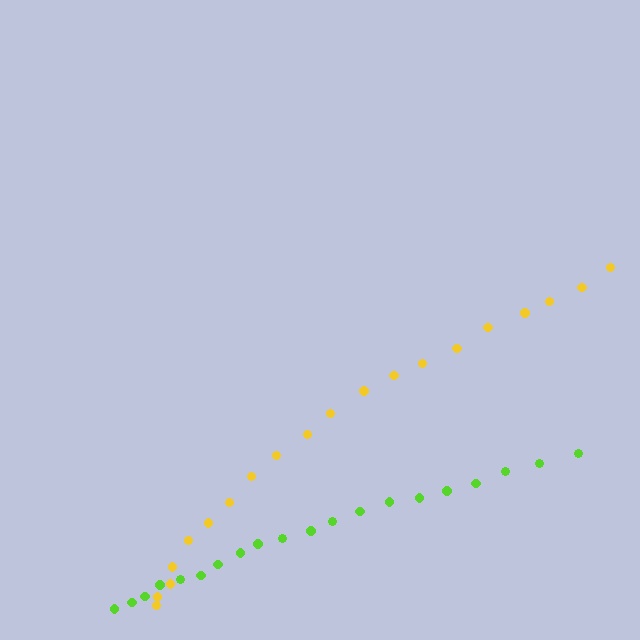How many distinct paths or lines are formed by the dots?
There are 2 distinct paths.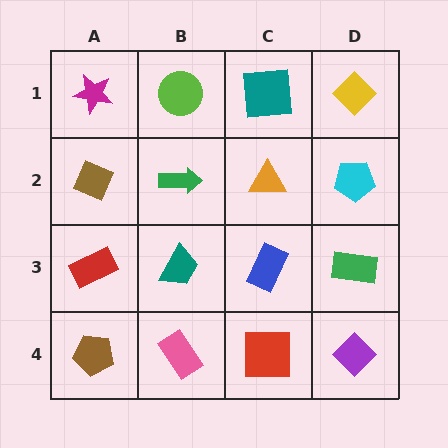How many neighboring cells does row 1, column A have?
2.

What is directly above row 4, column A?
A red rectangle.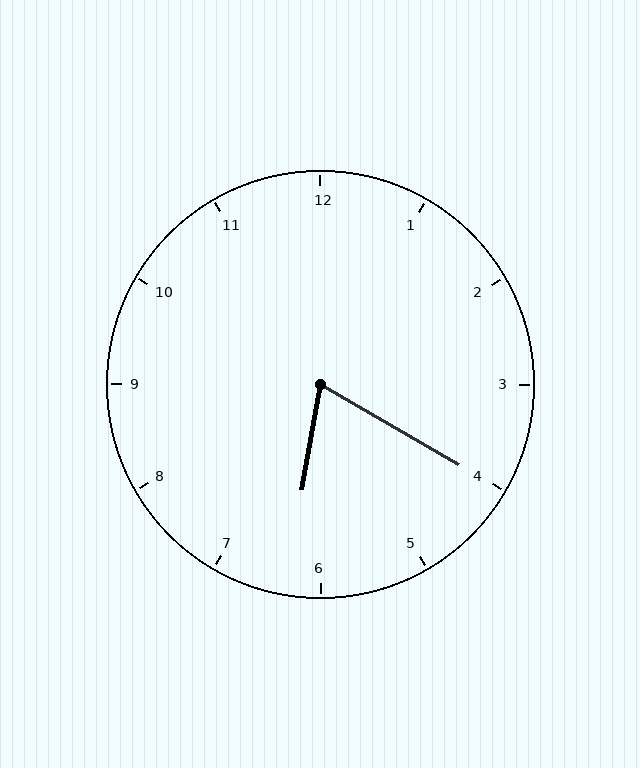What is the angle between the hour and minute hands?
Approximately 70 degrees.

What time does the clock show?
6:20.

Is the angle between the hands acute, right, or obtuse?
It is acute.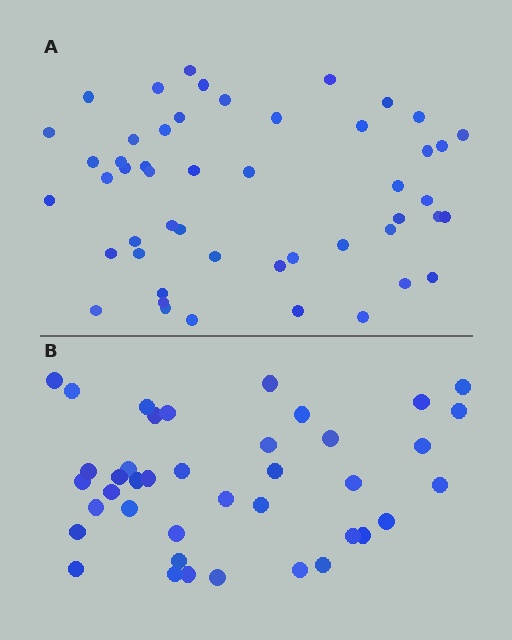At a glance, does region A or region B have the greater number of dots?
Region A (the top region) has more dots.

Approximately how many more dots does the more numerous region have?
Region A has roughly 10 or so more dots than region B.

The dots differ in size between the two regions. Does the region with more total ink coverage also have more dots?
No. Region B has more total ink coverage because its dots are larger, but region A actually contains more individual dots. Total area can be misleading — the number of items is what matters here.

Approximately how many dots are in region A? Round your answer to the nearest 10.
About 50 dots.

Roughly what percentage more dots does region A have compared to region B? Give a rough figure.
About 25% more.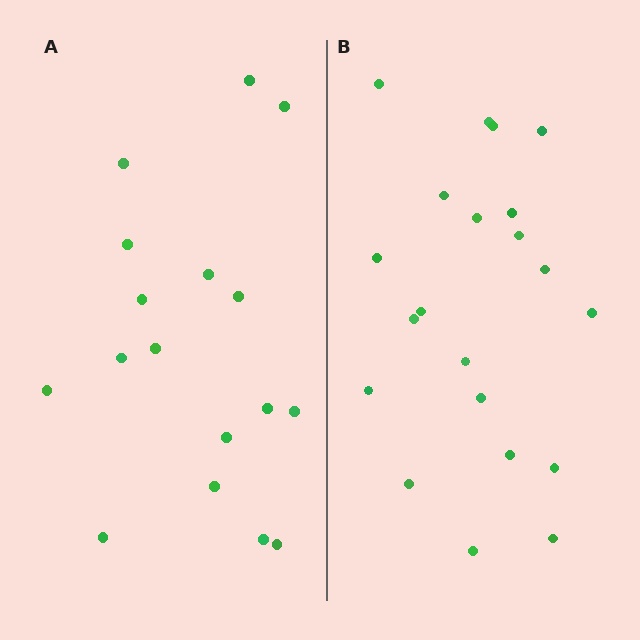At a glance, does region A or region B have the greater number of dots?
Region B (the right region) has more dots.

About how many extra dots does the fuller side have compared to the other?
Region B has about 4 more dots than region A.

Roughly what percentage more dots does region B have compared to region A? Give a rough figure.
About 25% more.